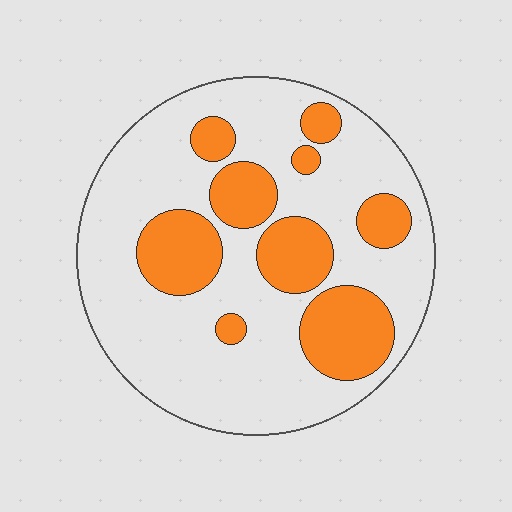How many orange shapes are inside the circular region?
9.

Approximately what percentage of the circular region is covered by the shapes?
Approximately 30%.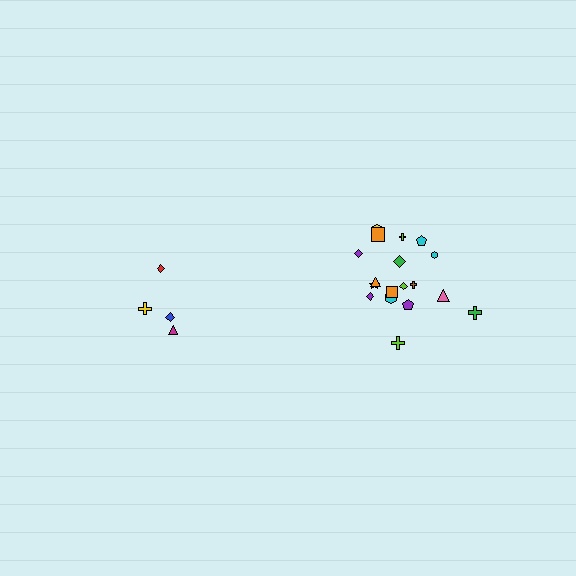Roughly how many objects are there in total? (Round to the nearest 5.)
Roughly 20 objects in total.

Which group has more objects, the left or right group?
The right group.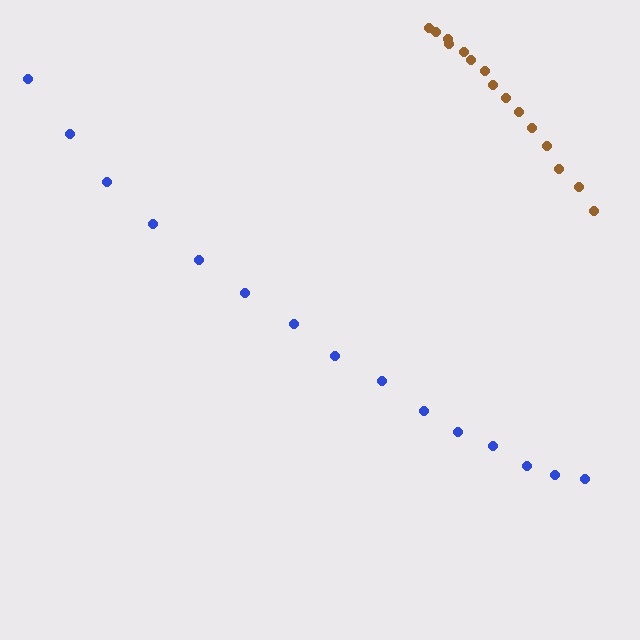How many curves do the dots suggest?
There are 2 distinct paths.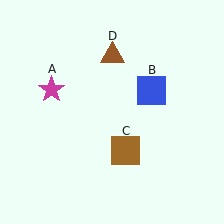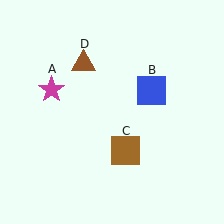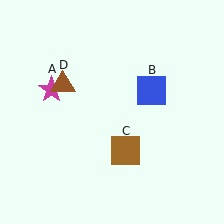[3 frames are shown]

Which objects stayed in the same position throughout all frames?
Magenta star (object A) and blue square (object B) and brown square (object C) remained stationary.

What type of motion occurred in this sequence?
The brown triangle (object D) rotated counterclockwise around the center of the scene.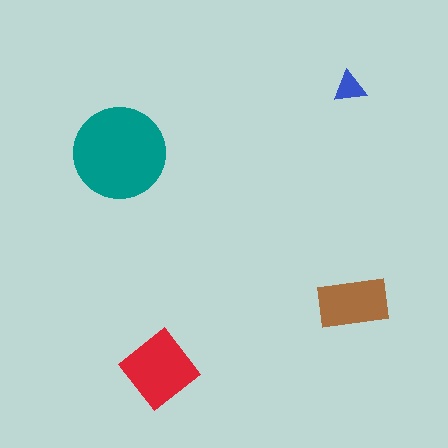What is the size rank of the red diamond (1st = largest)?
2nd.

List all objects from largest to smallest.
The teal circle, the red diamond, the brown rectangle, the blue triangle.